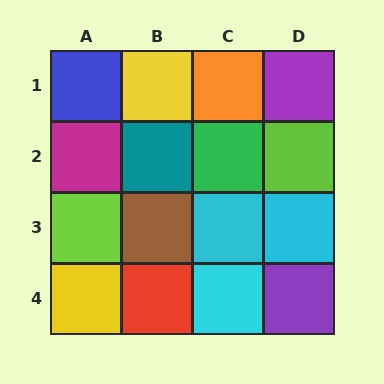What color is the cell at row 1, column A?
Blue.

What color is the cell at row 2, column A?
Magenta.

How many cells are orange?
1 cell is orange.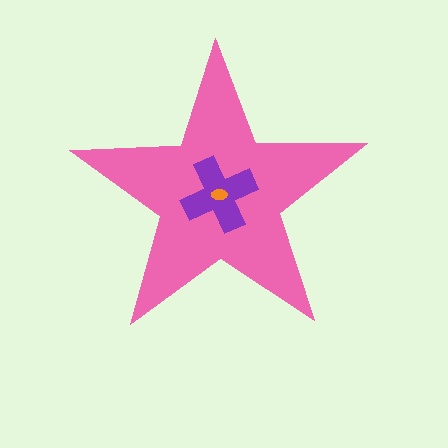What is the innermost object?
The orange ellipse.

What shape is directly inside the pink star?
The purple cross.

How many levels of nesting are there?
3.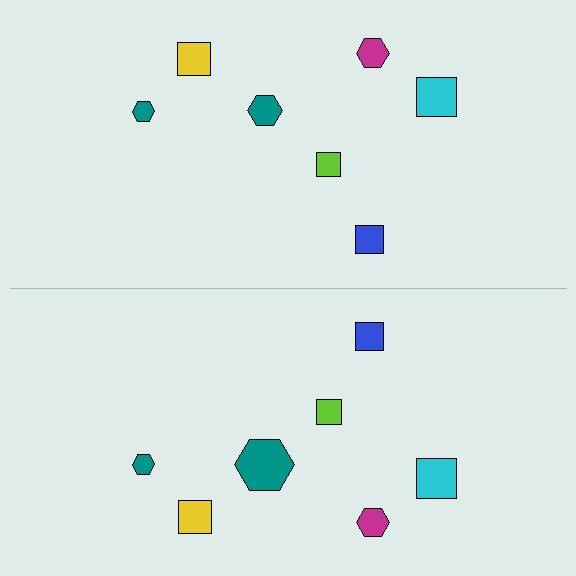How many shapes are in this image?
There are 14 shapes in this image.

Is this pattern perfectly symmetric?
No, the pattern is not perfectly symmetric. The teal hexagon on the bottom side has a different size than its mirror counterpart.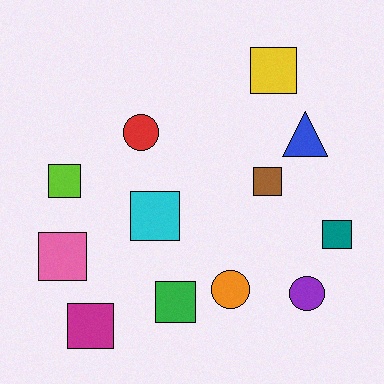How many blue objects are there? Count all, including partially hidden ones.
There is 1 blue object.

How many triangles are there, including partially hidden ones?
There is 1 triangle.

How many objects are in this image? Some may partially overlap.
There are 12 objects.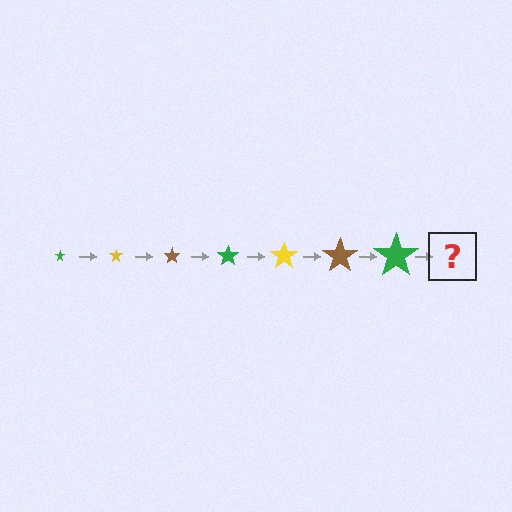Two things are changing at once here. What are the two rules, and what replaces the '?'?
The two rules are that the star grows larger each step and the color cycles through green, yellow, and brown. The '?' should be a yellow star, larger than the previous one.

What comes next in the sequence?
The next element should be a yellow star, larger than the previous one.